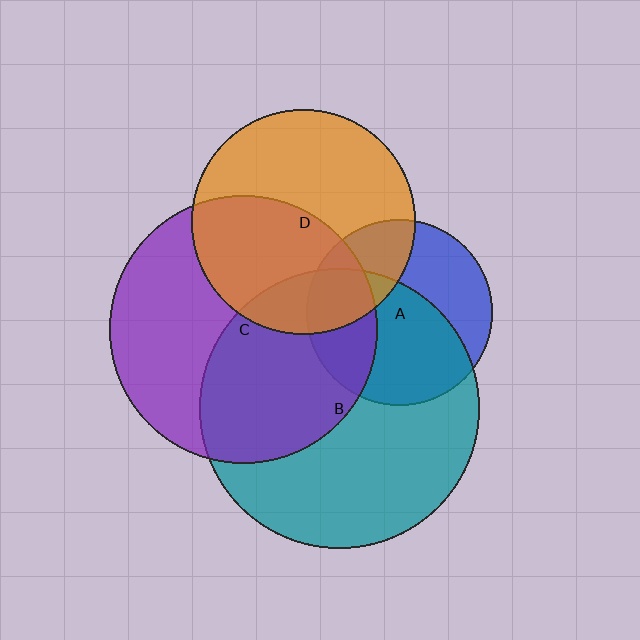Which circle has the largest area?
Circle B (teal).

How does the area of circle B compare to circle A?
Approximately 2.3 times.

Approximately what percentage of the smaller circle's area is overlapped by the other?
Approximately 45%.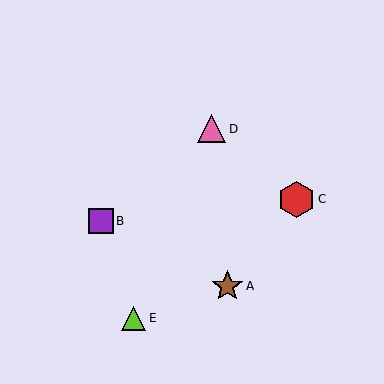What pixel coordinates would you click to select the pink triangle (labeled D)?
Click at (212, 129) to select the pink triangle D.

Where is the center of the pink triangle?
The center of the pink triangle is at (212, 129).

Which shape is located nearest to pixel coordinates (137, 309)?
The lime triangle (labeled E) at (134, 318) is nearest to that location.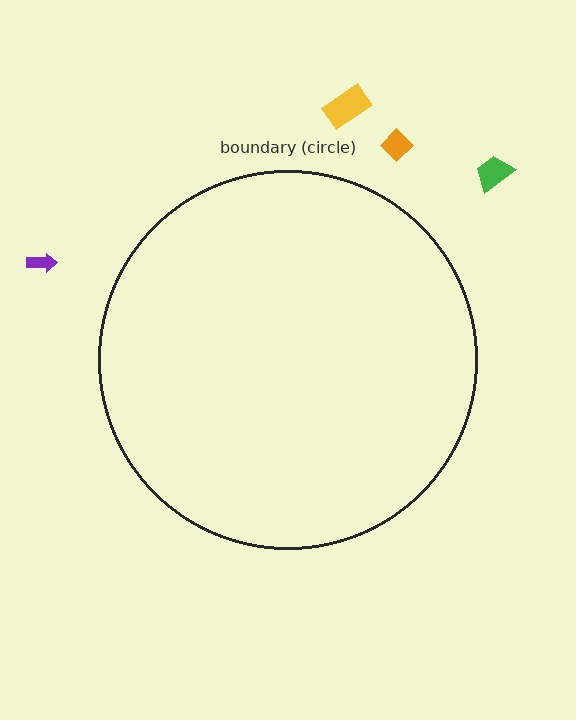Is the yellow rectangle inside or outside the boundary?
Outside.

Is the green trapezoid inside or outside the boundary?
Outside.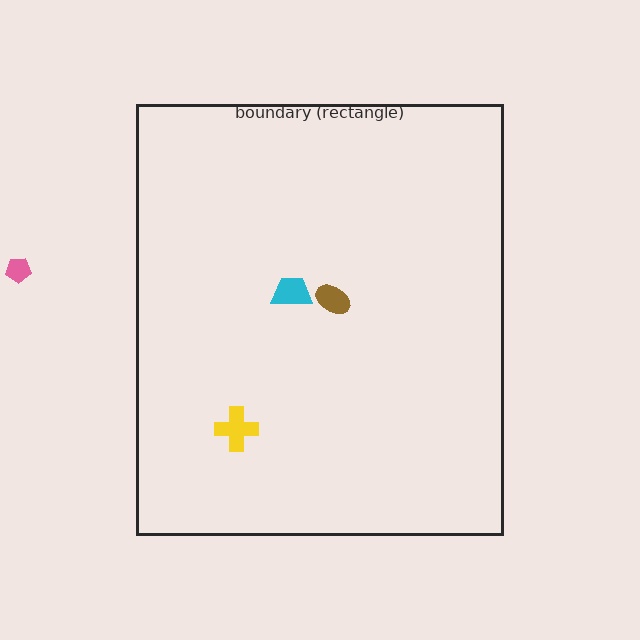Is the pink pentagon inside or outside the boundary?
Outside.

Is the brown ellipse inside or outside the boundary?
Inside.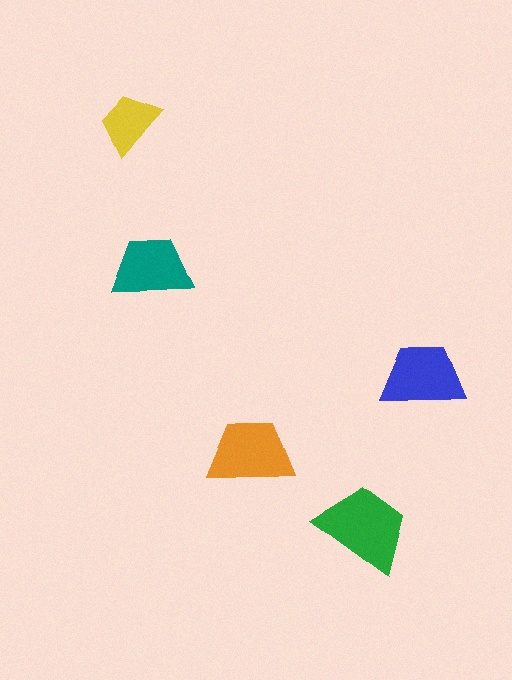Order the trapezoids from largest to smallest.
the green one, the orange one, the blue one, the teal one, the yellow one.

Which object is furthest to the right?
The blue trapezoid is rightmost.